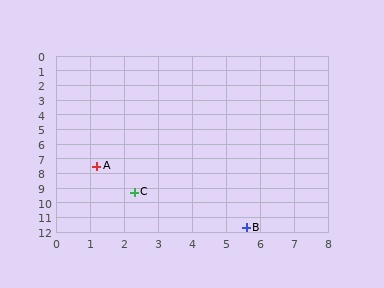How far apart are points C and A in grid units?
Points C and A are about 2.1 grid units apart.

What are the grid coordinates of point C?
Point C is at approximately (2.3, 9.3).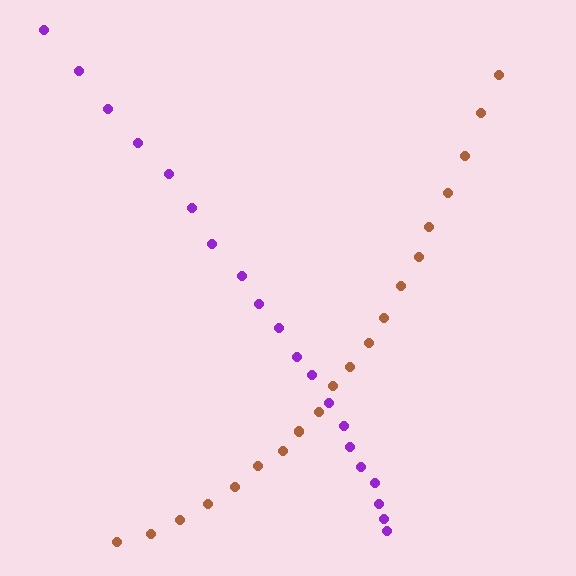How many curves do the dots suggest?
There are 2 distinct paths.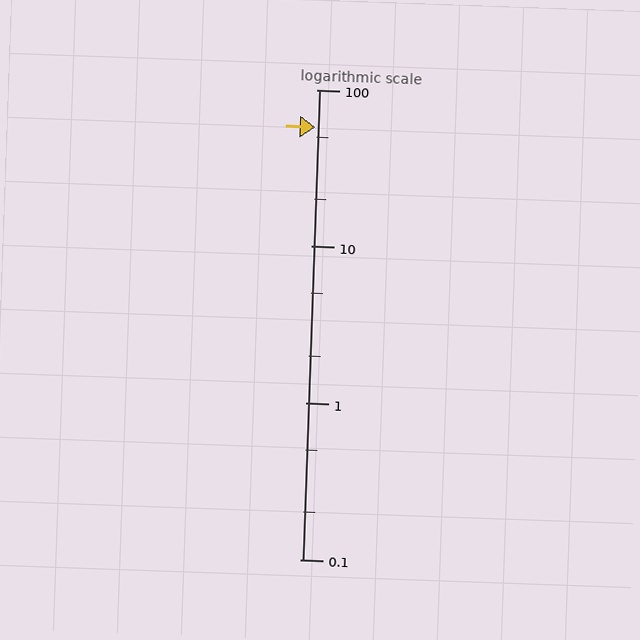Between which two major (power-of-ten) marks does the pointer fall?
The pointer is between 10 and 100.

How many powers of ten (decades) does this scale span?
The scale spans 3 decades, from 0.1 to 100.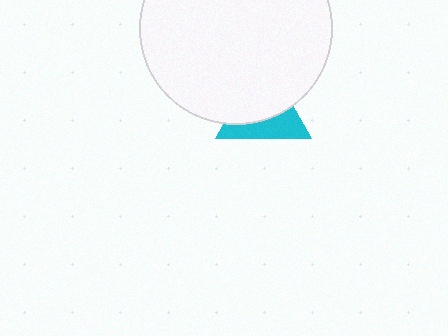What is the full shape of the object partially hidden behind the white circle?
The partially hidden object is a cyan triangle.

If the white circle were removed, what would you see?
You would see the complete cyan triangle.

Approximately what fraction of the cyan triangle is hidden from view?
Roughly 59% of the cyan triangle is hidden behind the white circle.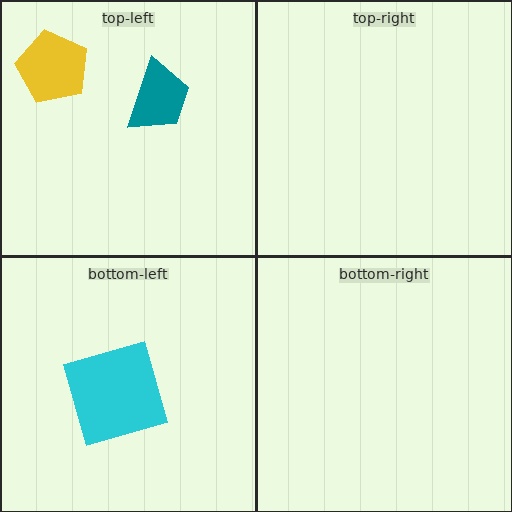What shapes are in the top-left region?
The teal trapezoid, the yellow pentagon.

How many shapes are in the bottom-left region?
1.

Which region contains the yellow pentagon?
The top-left region.